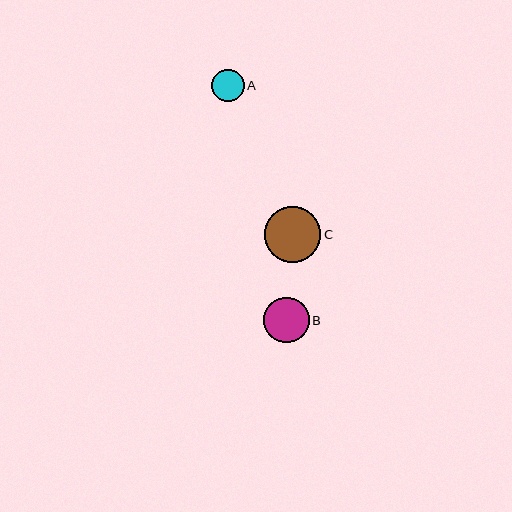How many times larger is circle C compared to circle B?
Circle C is approximately 1.2 times the size of circle B.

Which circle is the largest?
Circle C is the largest with a size of approximately 56 pixels.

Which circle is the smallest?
Circle A is the smallest with a size of approximately 32 pixels.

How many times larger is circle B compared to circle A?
Circle B is approximately 1.4 times the size of circle A.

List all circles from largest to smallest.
From largest to smallest: C, B, A.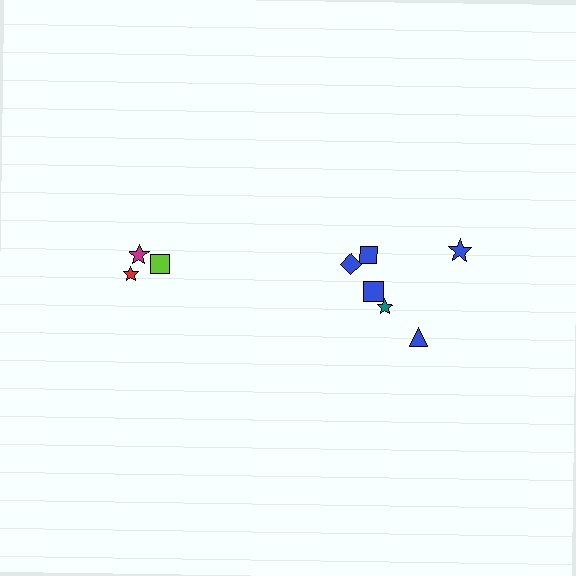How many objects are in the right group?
There are 6 objects.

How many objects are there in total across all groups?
There are 9 objects.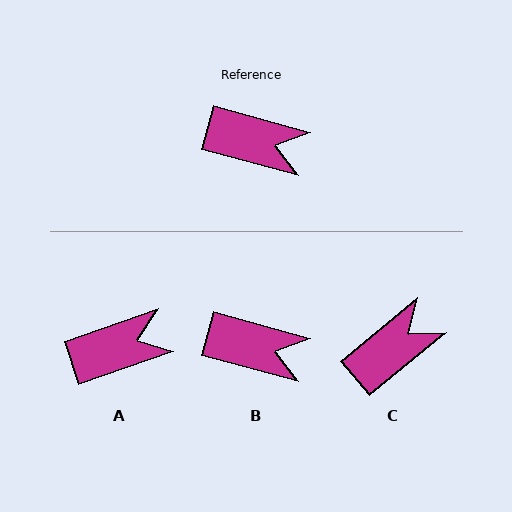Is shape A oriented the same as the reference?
No, it is off by about 34 degrees.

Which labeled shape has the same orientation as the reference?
B.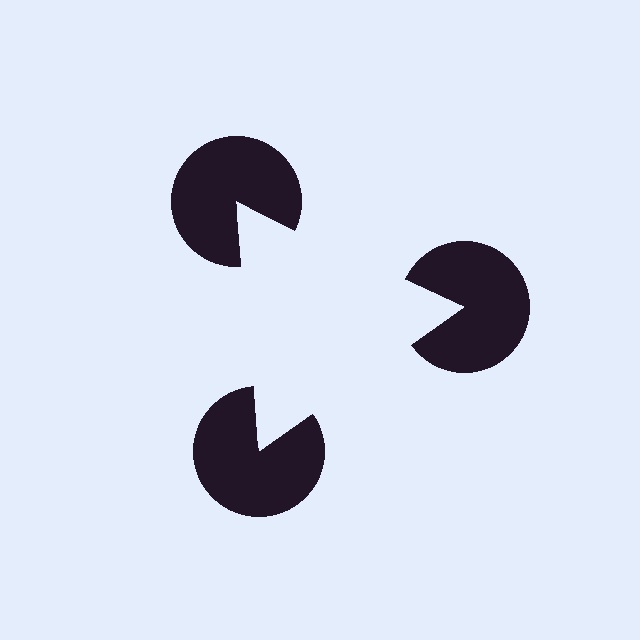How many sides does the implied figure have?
3 sides.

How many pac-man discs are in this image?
There are 3 — one at each vertex of the illusory triangle.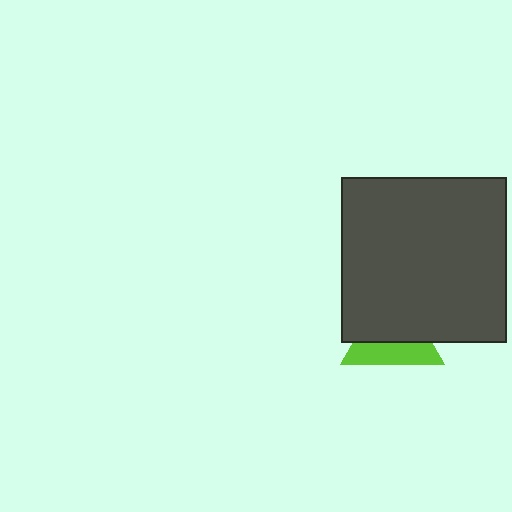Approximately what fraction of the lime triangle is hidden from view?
Roughly 58% of the lime triangle is hidden behind the dark gray square.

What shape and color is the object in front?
The object in front is a dark gray square.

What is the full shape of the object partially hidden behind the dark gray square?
The partially hidden object is a lime triangle.